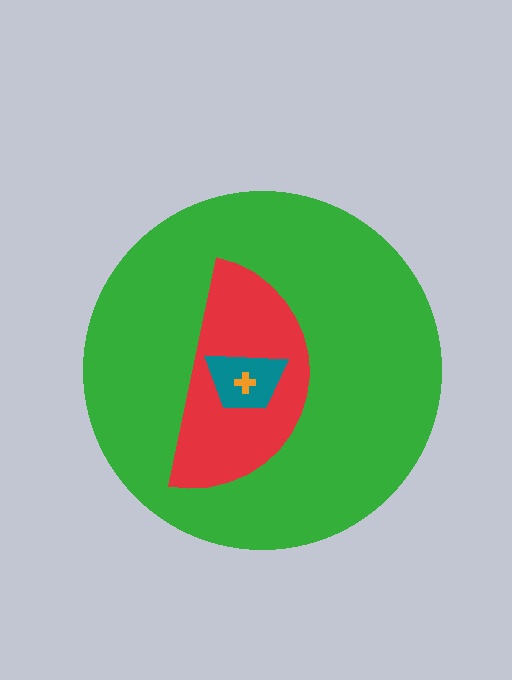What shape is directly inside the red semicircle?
The teal trapezoid.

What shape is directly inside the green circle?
The red semicircle.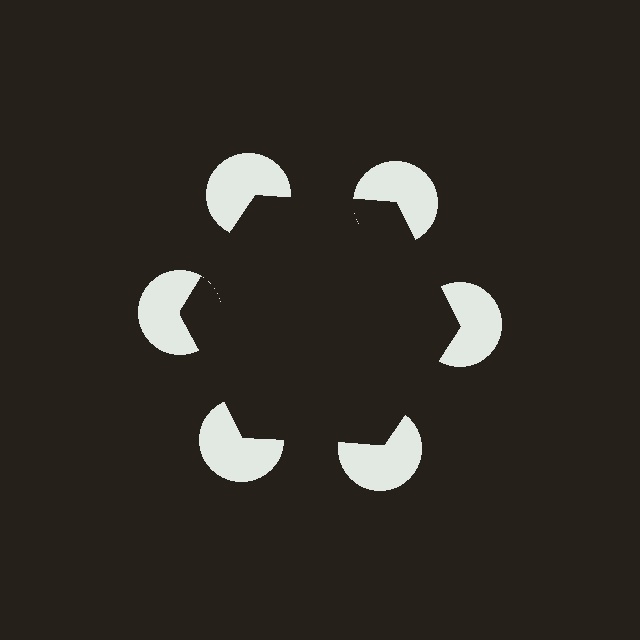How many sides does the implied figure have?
6 sides.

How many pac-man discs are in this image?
There are 6 — one at each vertex of the illusory hexagon.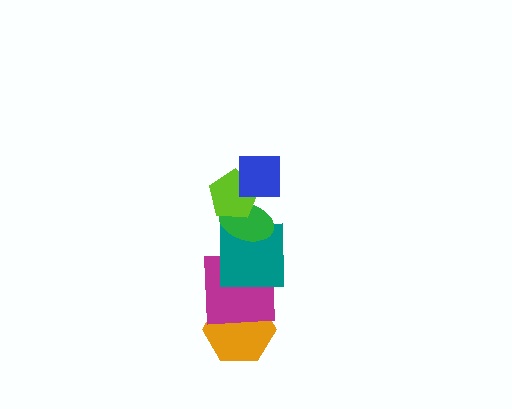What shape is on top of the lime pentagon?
The blue square is on top of the lime pentagon.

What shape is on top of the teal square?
The green ellipse is on top of the teal square.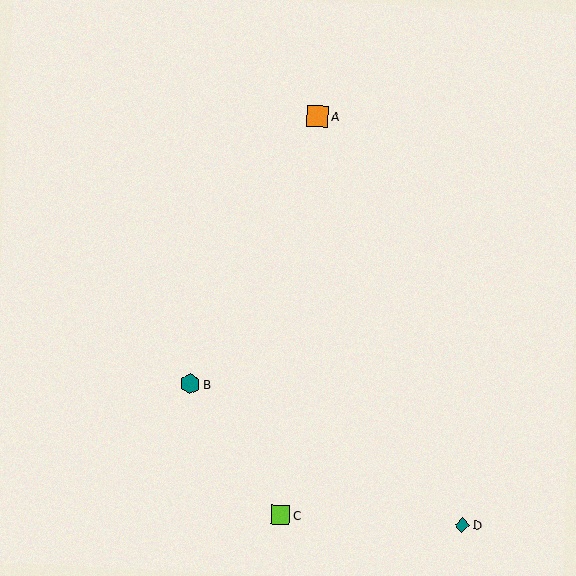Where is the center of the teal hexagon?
The center of the teal hexagon is at (190, 384).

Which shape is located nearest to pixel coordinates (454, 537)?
The teal diamond (labeled D) at (462, 525) is nearest to that location.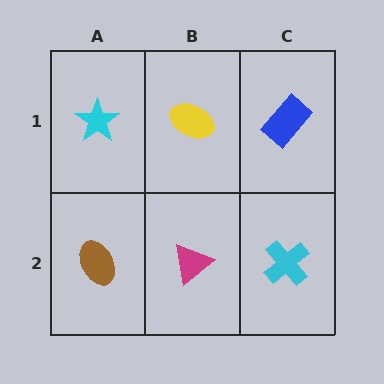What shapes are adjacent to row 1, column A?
A brown ellipse (row 2, column A), a yellow ellipse (row 1, column B).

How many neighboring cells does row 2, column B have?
3.